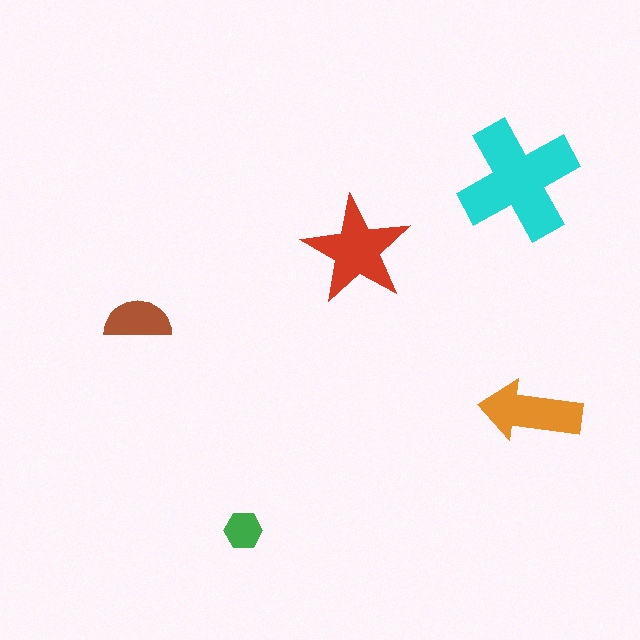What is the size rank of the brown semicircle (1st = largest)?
4th.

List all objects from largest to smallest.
The cyan cross, the red star, the orange arrow, the brown semicircle, the green hexagon.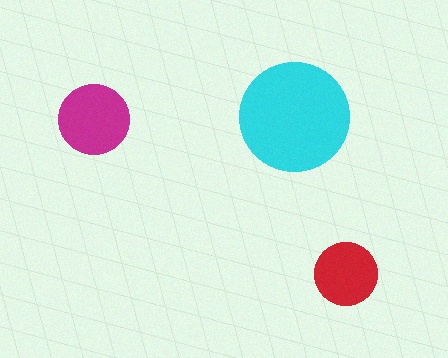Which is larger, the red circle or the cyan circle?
The cyan one.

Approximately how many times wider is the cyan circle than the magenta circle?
About 1.5 times wider.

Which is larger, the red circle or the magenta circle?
The magenta one.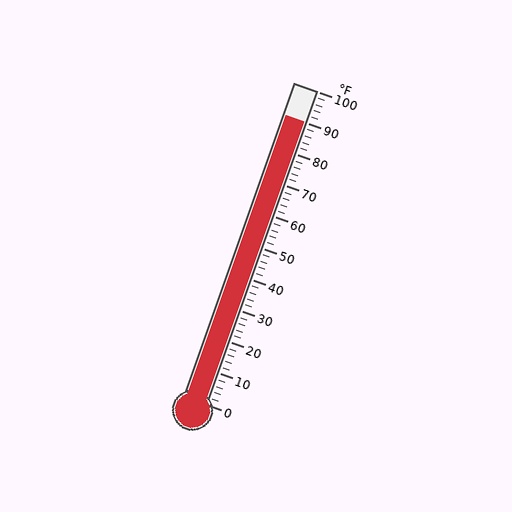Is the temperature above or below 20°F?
The temperature is above 20°F.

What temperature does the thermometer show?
The thermometer shows approximately 90°F.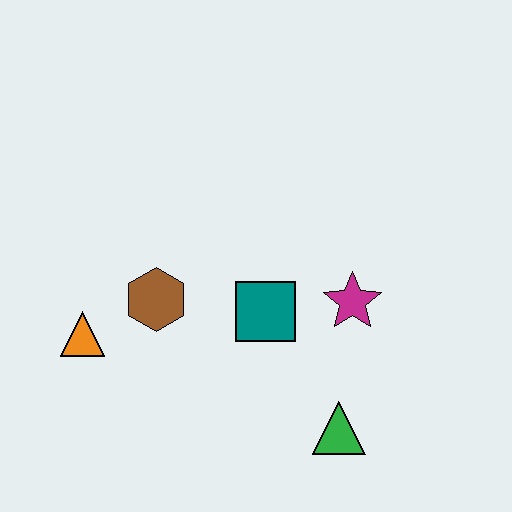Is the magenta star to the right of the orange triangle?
Yes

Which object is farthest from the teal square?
The orange triangle is farthest from the teal square.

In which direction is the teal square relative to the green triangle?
The teal square is above the green triangle.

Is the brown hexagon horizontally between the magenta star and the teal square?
No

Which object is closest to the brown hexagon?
The orange triangle is closest to the brown hexagon.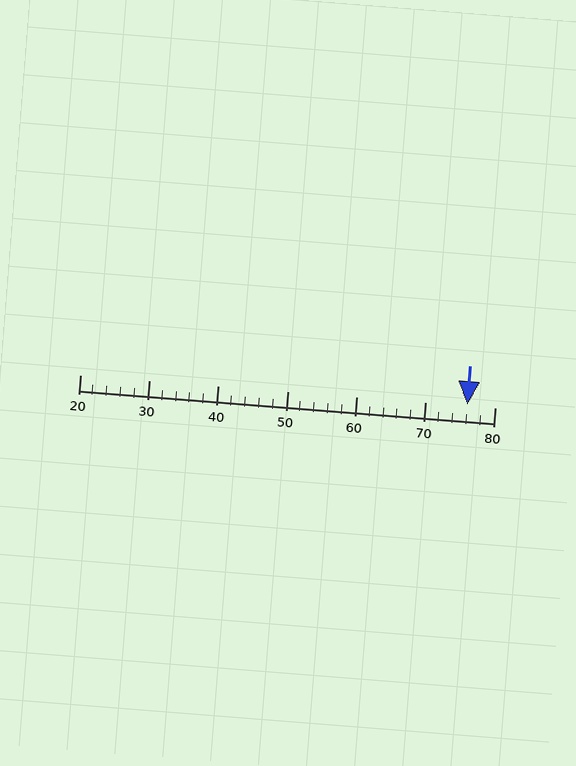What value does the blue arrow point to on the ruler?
The blue arrow points to approximately 76.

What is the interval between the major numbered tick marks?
The major tick marks are spaced 10 units apart.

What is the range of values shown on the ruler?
The ruler shows values from 20 to 80.